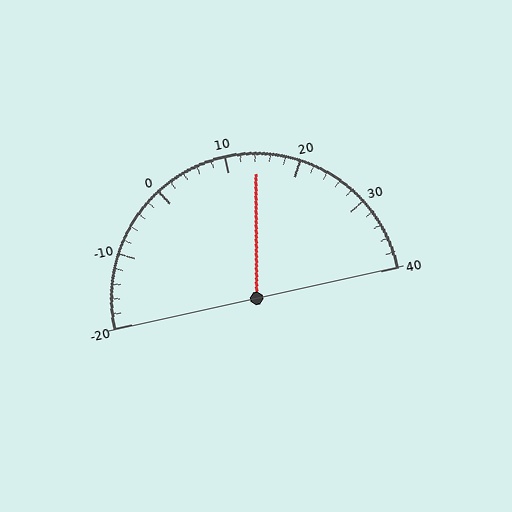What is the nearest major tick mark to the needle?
The nearest major tick mark is 10.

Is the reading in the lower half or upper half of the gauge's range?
The reading is in the upper half of the range (-20 to 40).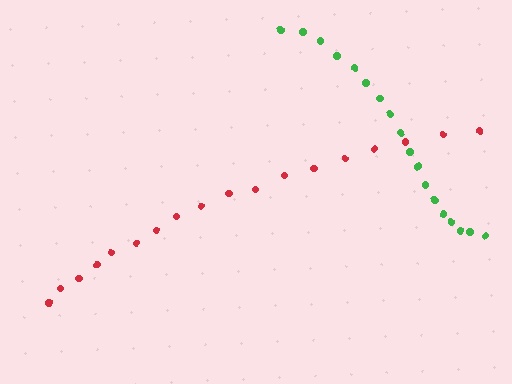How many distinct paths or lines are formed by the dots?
There are 2 distinct paths.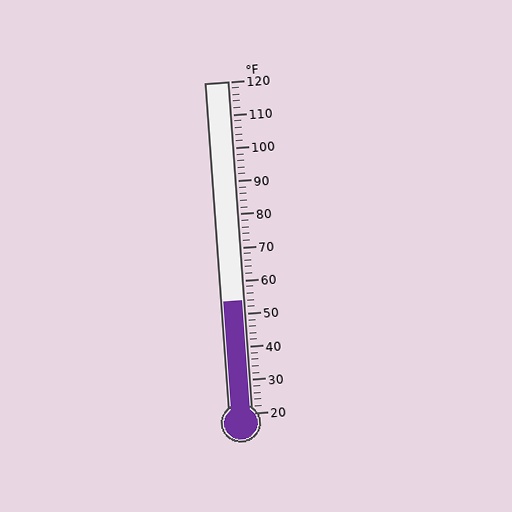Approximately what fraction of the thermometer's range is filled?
The thermometer is filled to approximately 35% of its range.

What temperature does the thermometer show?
The thermometer shows approximately 54°F.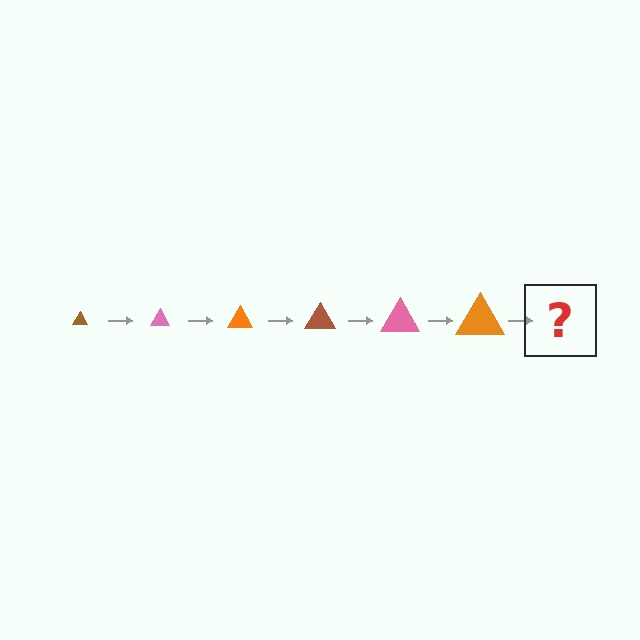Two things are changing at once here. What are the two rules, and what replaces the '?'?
The two rules are that the triangle grows larger each step and the color cycles through brown, pink, and orange. The '?' should be a brown triangle, larger than the previous one.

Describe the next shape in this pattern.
It should be a brown triangle, larger than the previous one.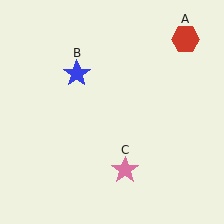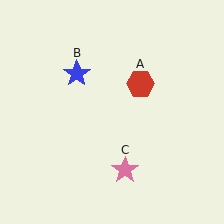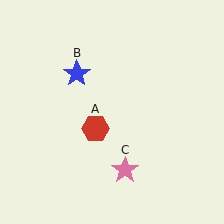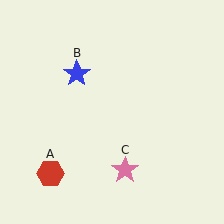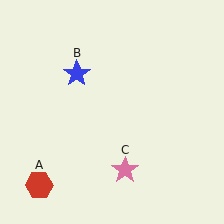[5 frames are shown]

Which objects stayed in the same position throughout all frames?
Blue star (object B) and pink star (object C) remained stationary.